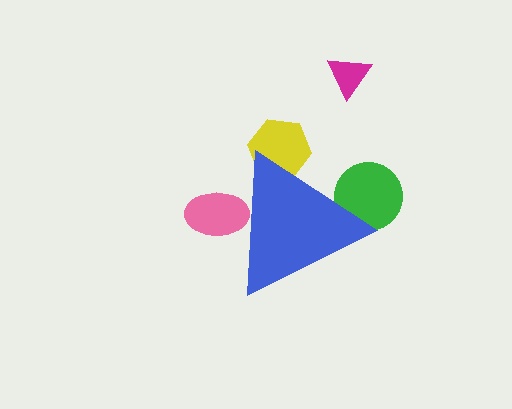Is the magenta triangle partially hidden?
No, the magenta triangle is fully visible.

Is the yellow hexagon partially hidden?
Yes, the yellow hexagon is partially hidden behind the blue triangle.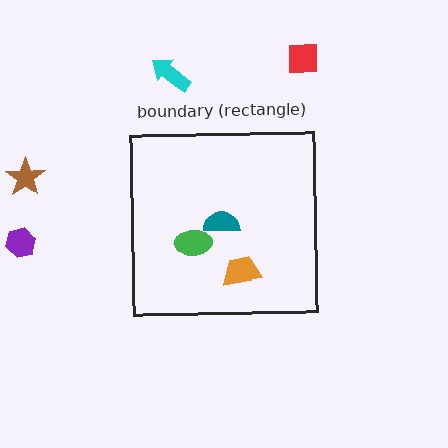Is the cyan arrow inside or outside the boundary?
Outside.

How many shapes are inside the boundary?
3 inside, 4 outside.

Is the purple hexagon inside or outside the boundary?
Outside.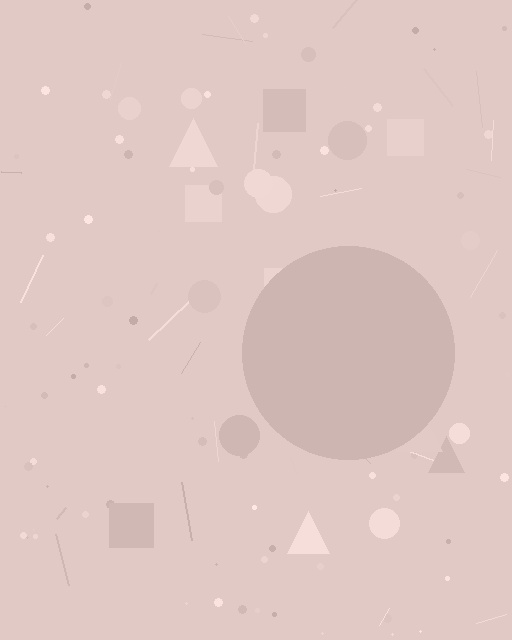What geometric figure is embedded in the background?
A circle is embedded in the background.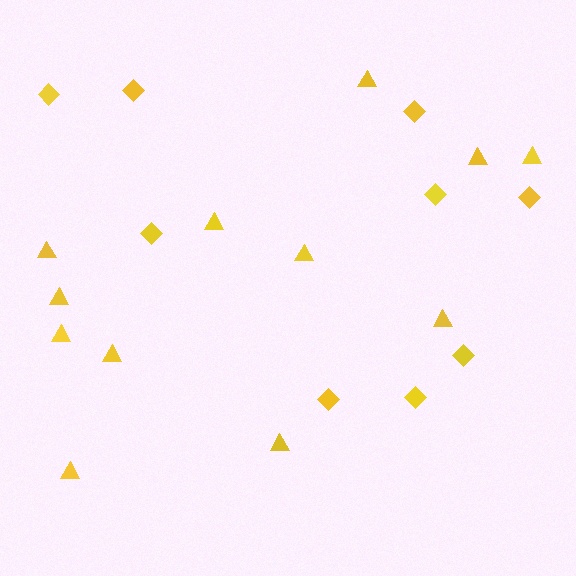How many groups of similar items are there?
There are 2 groups: one group of triangles (12) and one group of diamonds (9).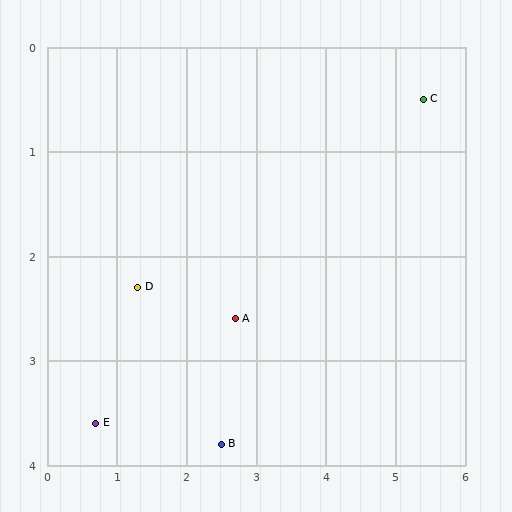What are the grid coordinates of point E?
Point E is at approximately (0.7, 3.6).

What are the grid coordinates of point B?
Point B is at approximately (2.5, 3.8).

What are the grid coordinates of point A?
Point A is at approximately (2.7, 2.6).